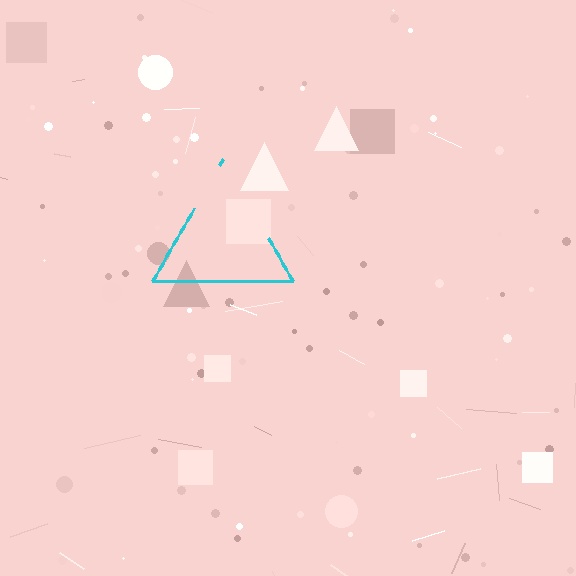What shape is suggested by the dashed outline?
The dashed outline suggests a triangle.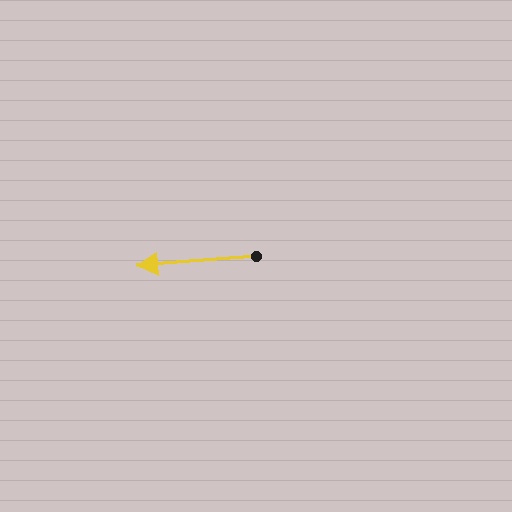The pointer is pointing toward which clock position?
Roughly 9 o'clock.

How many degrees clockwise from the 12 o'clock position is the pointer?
Approximately 265 degrees.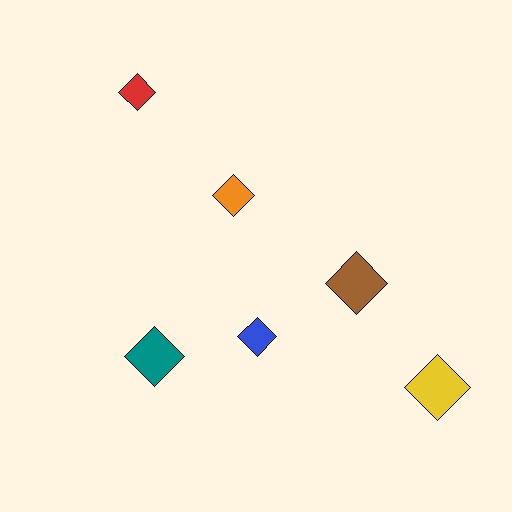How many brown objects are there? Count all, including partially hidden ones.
There is 1 brown object.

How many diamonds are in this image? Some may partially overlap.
There are 6 diamonds.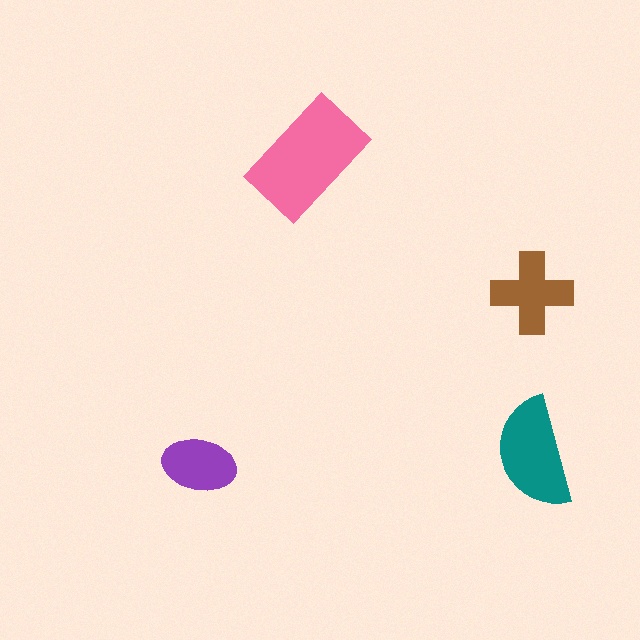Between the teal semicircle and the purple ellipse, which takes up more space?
The teal semicircle.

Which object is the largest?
The pink rectangle.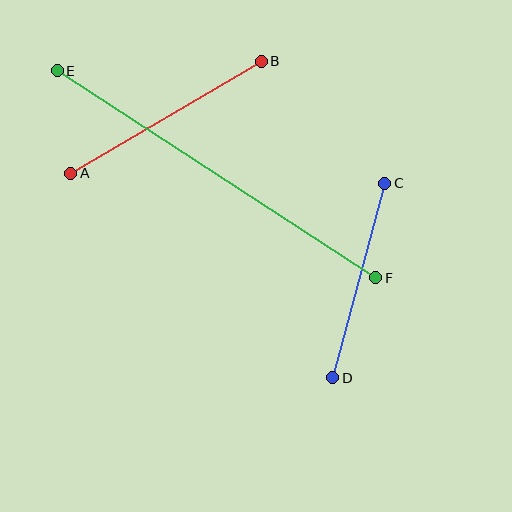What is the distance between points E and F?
The distance is approximately 380 pixels.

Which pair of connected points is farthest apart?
Points E and F are farthest apart.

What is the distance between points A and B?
The distance is approximately 221 pixels.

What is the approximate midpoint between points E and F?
The midpoint is at approximately (216, 174) pixels.